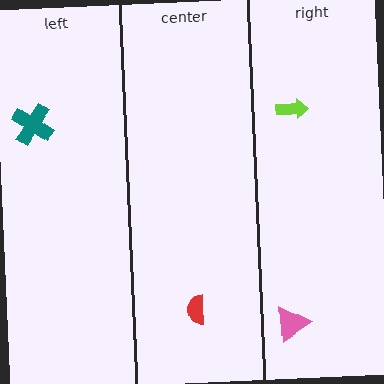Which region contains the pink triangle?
The right region.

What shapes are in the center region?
The red semicircle.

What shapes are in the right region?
The pink triangle, the lime arrow.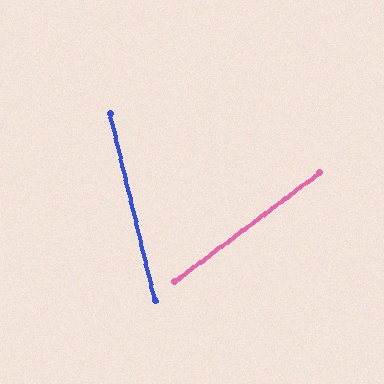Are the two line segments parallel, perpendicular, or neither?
Neither parallel nor perpendicular — they differ by about 67°.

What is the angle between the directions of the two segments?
Approximately 67 degrees.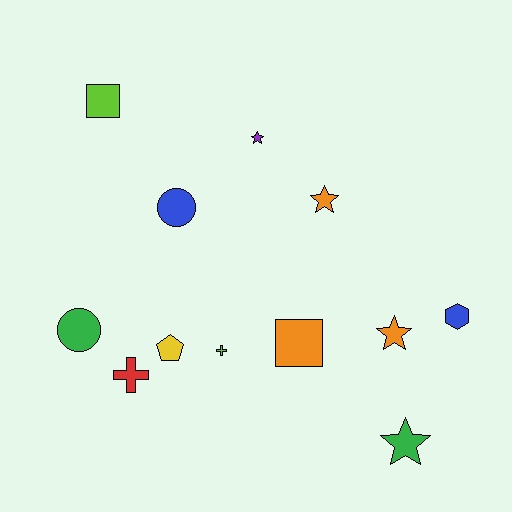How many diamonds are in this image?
There are no diamonds.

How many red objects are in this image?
There is 1 red object.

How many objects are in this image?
There are 12 objects.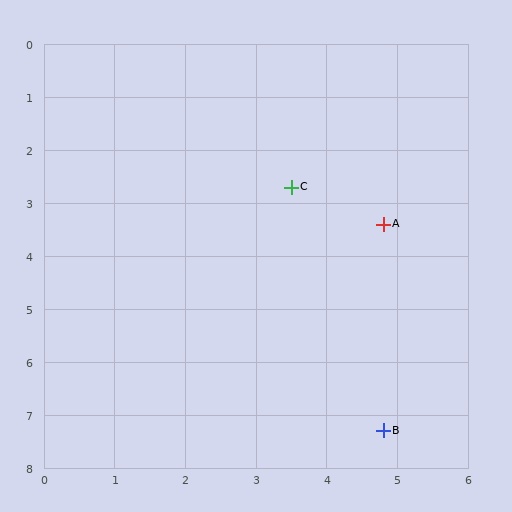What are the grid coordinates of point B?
Point B is at approximately (4.8, 7.3).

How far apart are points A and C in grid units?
Points A and C are about 1.5 grid units apart.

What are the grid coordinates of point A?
Point A is at approximately (4.8, 3.4).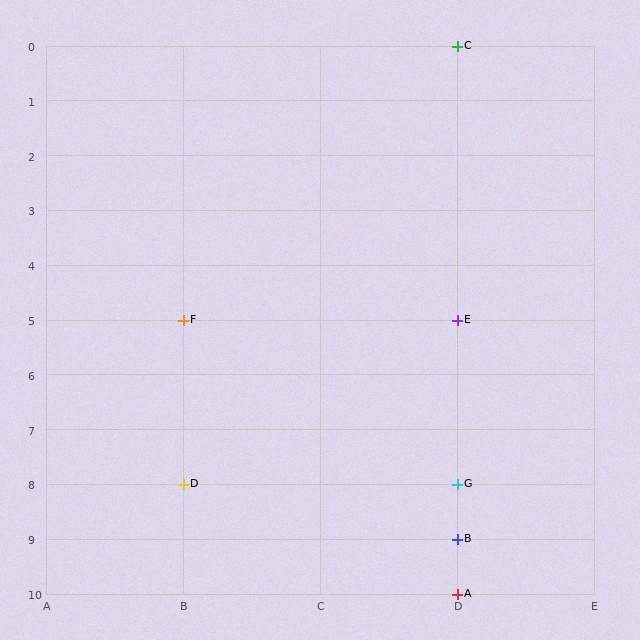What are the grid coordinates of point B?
Point B is at grid coordinates (D, 9).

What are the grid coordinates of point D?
Point D is at grid coordinates (B, 8).